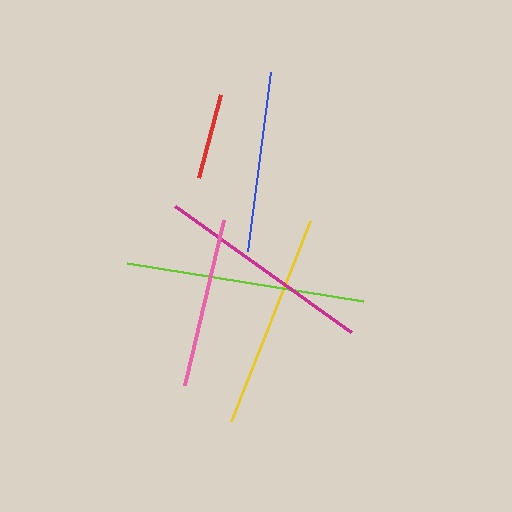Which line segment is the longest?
The lime line is the longest at approximately 239 pixels.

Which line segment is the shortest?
The red line is the shortest at approximately 86 pixels.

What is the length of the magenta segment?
The magenta segment is approximately 217 pixels long.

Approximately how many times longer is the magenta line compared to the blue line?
The magenta line is approximately 1.2 times the length of the blue line.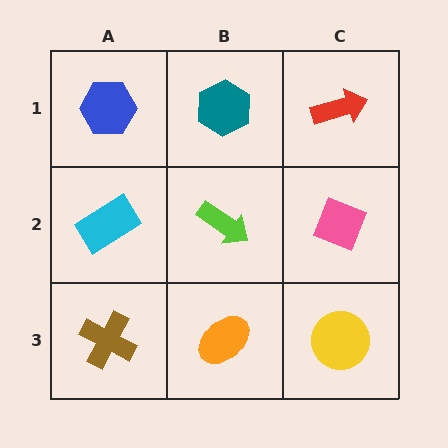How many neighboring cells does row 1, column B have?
3.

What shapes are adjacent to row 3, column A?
A cyan rectangle (row 2, column A), an orange ellipse (row 3, column B).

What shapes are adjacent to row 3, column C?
A pink diamond (row 2, column C), an orange ellipse (row 3, column B).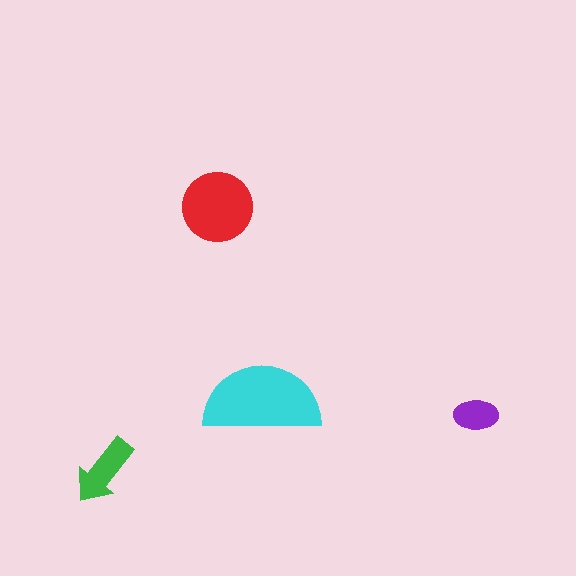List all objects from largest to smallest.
The cyan semicircle, the red circle, the green arrow, the purple ellipse.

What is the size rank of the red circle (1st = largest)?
2nd.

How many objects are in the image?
There are 4 objects in the image.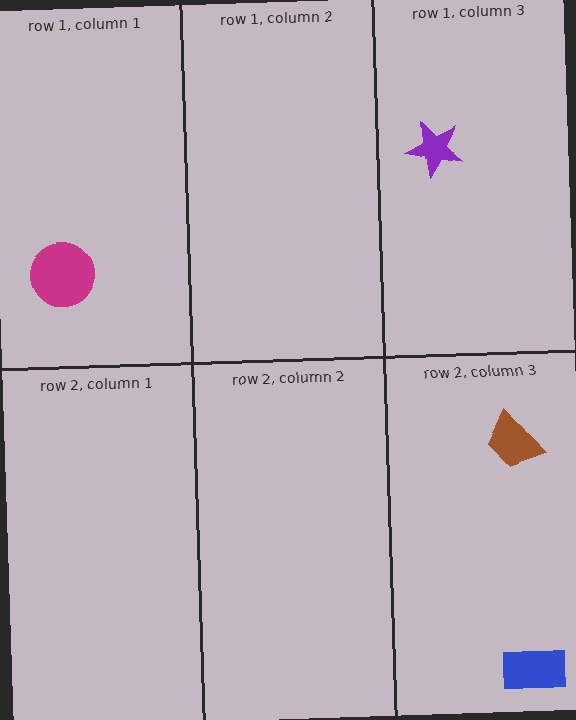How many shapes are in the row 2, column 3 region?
2.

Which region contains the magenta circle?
The row 1, column 1 region.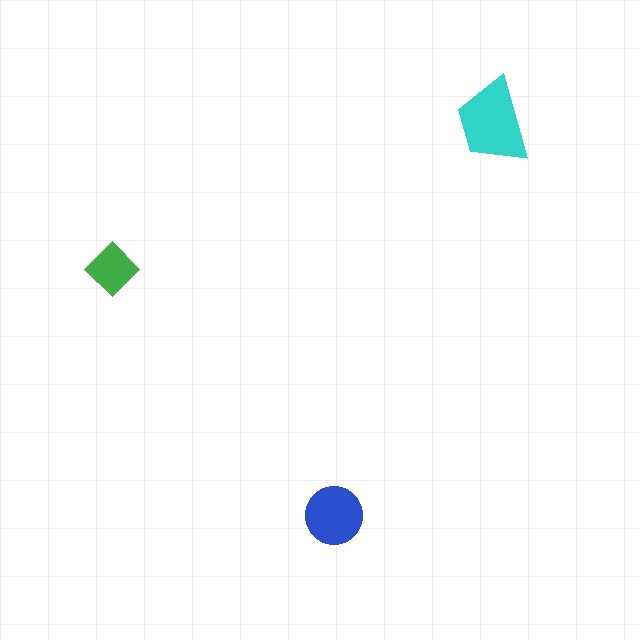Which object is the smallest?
The green diamond.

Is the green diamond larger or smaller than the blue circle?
Smaller.